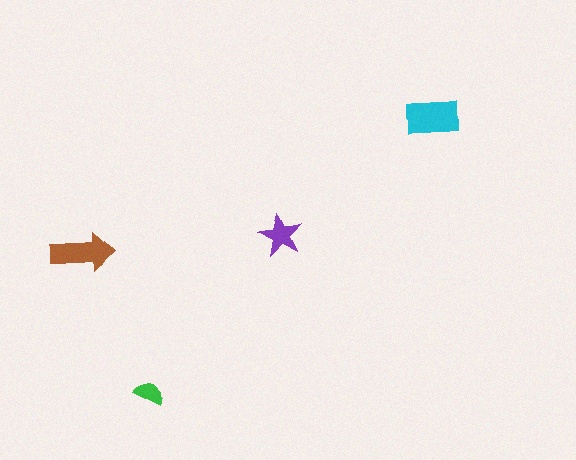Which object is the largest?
The cyan rectangle.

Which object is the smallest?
The green semicircle.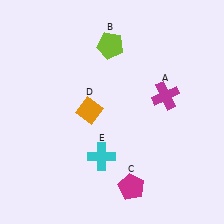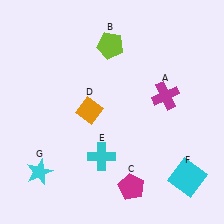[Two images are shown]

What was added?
A cyan square (F), a cyan star (G) were added in Image 2.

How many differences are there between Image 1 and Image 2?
There are 2 differences between the two images.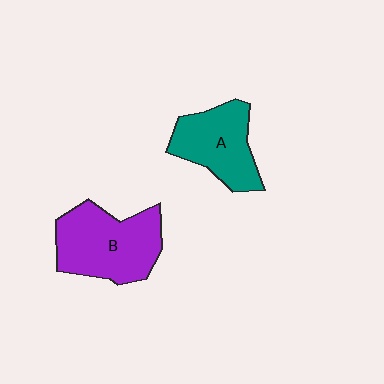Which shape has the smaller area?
Shape A (teal).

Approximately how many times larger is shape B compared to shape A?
Approximately 1.3 times.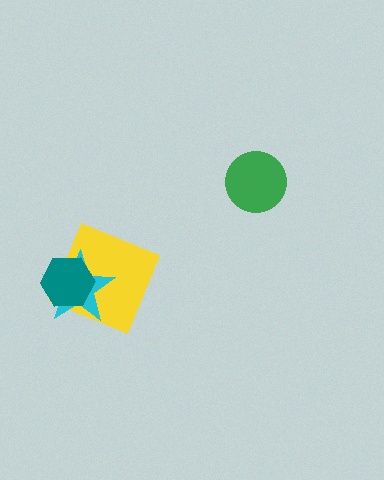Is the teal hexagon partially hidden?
No, no other shape covers it.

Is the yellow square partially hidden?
Yes, it is partially covered by another shape.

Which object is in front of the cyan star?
The teal hexagon is in front of the cyan star.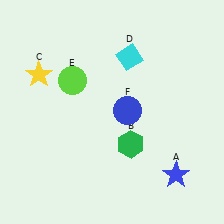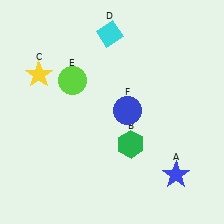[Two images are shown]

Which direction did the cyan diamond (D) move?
The cyan diamond (D) moved up.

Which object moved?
The cyan diamond (D) moved up.